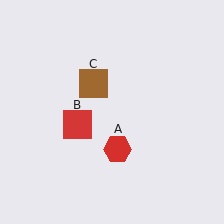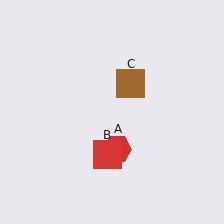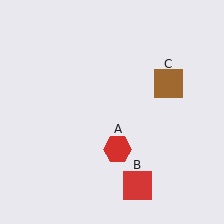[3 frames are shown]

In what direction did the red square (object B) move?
The red square (object B) moved down and to the right.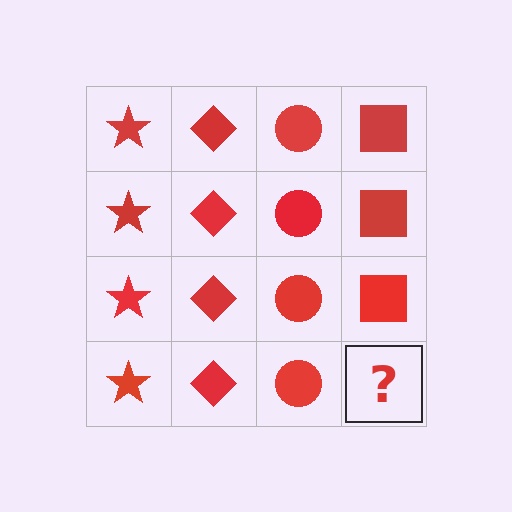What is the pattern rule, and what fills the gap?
The rule is that each column has a consistent shape. The gap should be filled with a red square.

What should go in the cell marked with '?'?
The missing cell should contain a red square.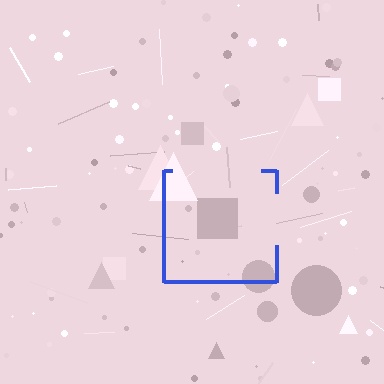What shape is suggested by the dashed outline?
The dashed outline suggests a square.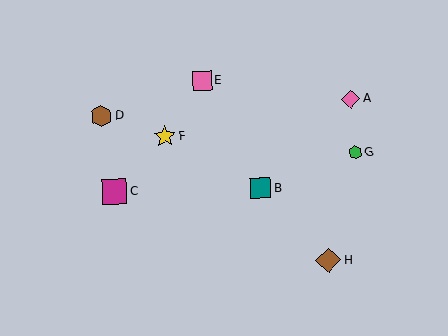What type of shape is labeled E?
Shape E is a pink square.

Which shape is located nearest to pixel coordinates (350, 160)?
The green hexagon (labeled G) at (355, 153) is nearest to that location.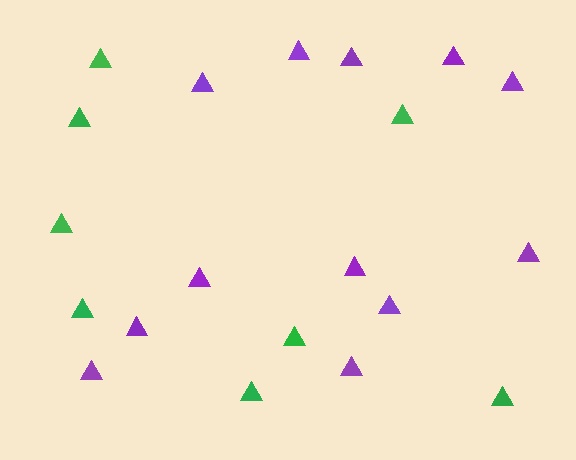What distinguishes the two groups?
There are 2 groups: one group of green triangles (8) and one group of purple triangles (12).